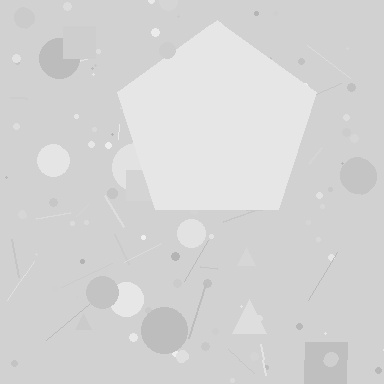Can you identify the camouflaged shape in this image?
The camouflaged shape is a pentagon.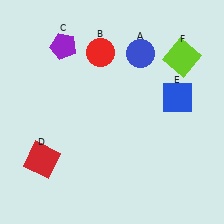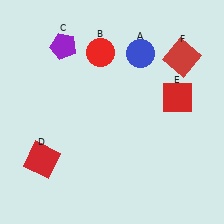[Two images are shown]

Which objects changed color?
E changed from blue to red. F changed from lime to red.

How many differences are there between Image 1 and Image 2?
There are 2 differences between the two images.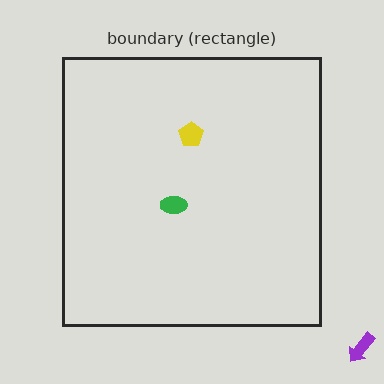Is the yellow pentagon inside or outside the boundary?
Inside.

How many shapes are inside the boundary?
2 inside, 1 outside.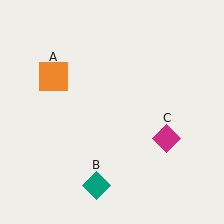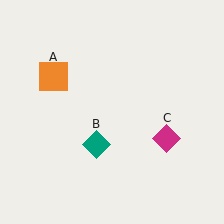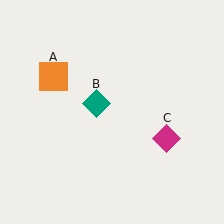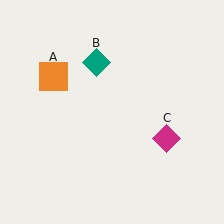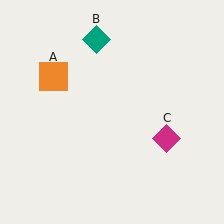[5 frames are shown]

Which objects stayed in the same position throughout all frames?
Orange square (object A) and magenta diamond (object C) remained stationary.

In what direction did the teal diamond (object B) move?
The teal diamond (object B) moved up.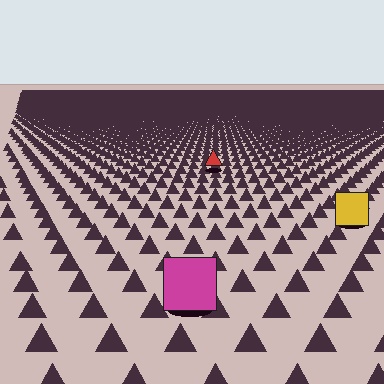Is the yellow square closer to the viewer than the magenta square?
No. The magenta square is closer — you can tell from the texture gradient: the ground texture is coarser near it.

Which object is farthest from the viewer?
The red triangle is farthest from the viewer. It appears smaller and the ground texture around it is denser.